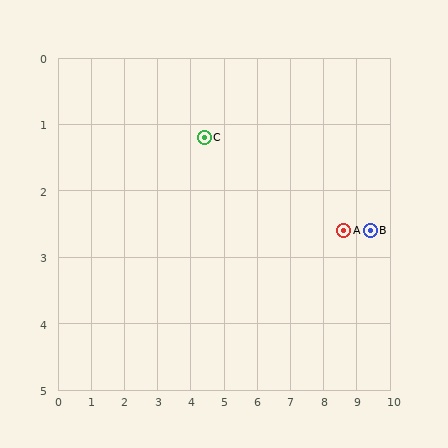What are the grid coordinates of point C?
Point C is at approximately (4.4, 1.2).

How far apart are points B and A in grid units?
Points B and A are about 0.8 grid units apart.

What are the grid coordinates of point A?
Point A is at approximately (8.6, 2.6).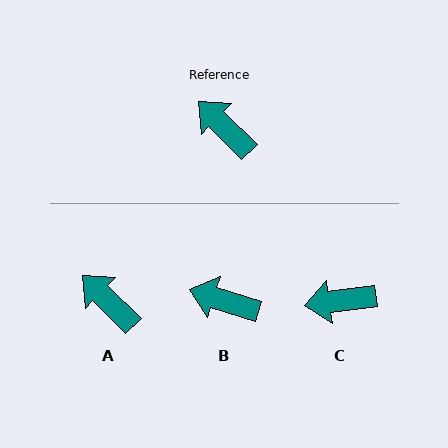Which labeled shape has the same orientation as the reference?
A.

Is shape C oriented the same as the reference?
No, it is off by about 53 degrees.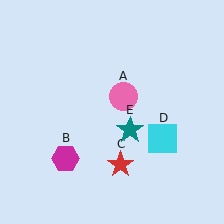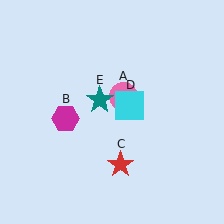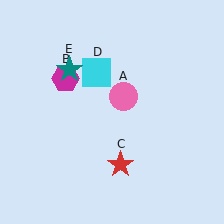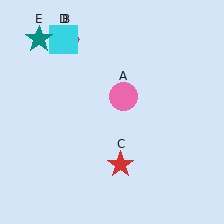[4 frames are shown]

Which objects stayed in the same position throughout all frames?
Pink circle (object A) and red star (object C) remained stationary.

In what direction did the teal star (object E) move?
The teal star (object E) moved up and to the left.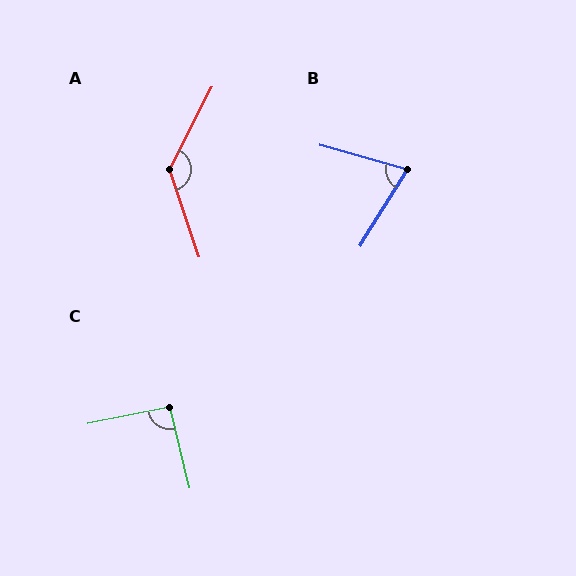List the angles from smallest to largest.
B (74°), C (93°), A (135°).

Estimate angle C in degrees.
Approximately 93 degrees.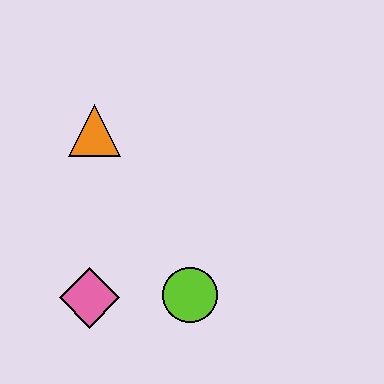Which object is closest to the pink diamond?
The lime circle is closest to the pink diamond.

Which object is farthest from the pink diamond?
The orange triangle is farthest from the pink diamond.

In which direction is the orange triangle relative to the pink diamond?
The orange triangle is above the pink diamond.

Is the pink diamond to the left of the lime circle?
Yes